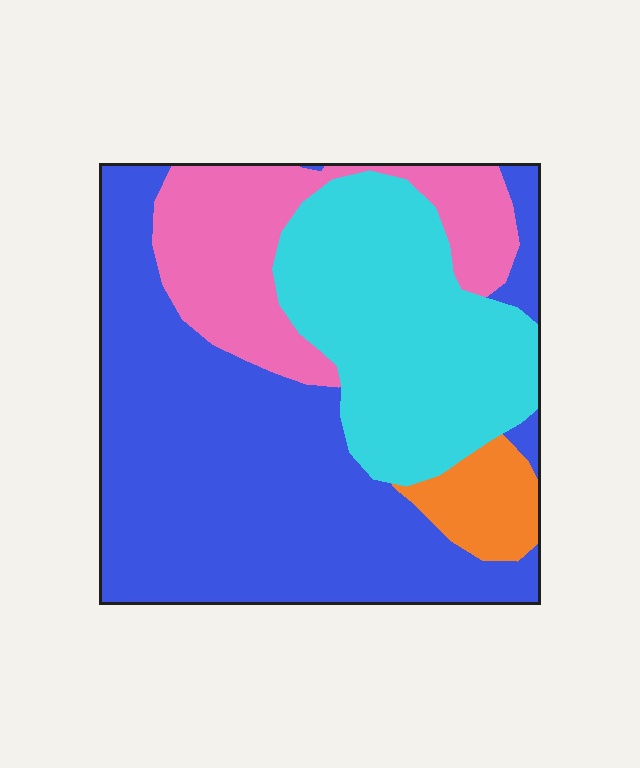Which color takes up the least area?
Orange, at roughly 5%.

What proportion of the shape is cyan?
Cyan takes up about one quarter (1/4) of the shape.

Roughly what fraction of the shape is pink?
Pink takes up about one fifth (1/5) of the shape.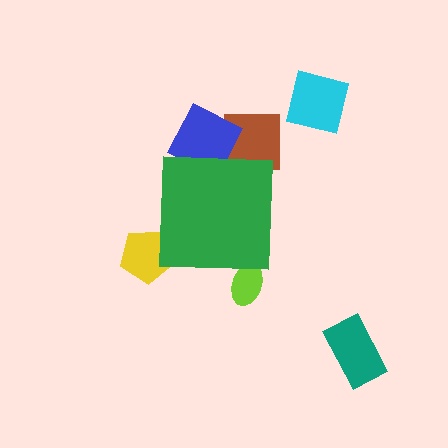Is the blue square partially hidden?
Yes, the blue square is partially hidden behind the green square.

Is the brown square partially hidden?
Yes, the brown square is partially hidden behind the green square.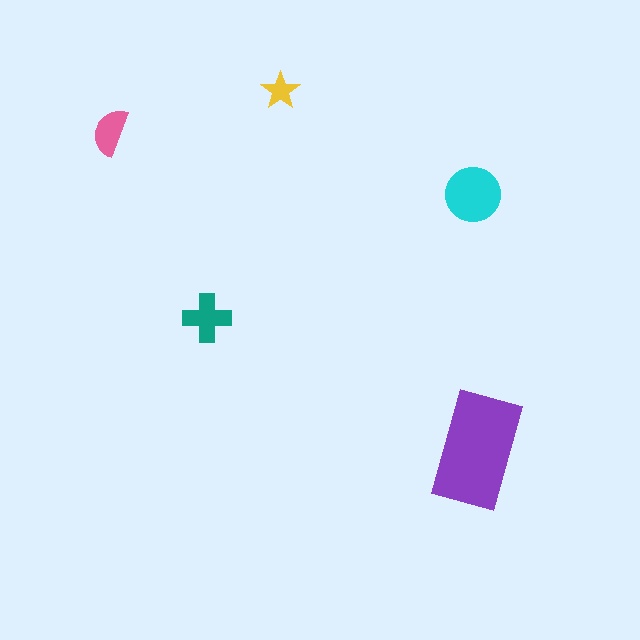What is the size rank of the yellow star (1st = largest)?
5th.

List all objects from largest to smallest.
The purple rectangle, the cyan circle, the teal cross, the pink semicircle, the yellow star.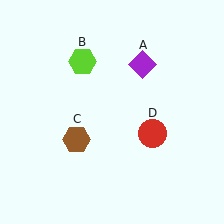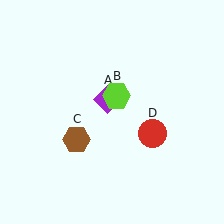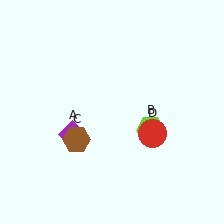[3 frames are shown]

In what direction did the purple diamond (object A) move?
The purple diamond (object A) moved down and to the left.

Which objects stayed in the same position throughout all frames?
Brown hexagon (object C) and red circle (object D) remained stationary.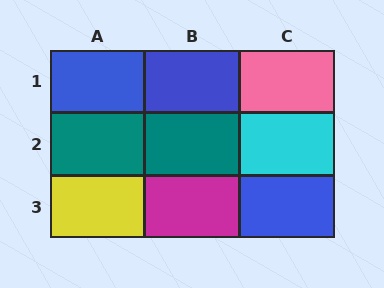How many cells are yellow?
1 cell is yellow.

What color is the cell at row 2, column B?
Teal.